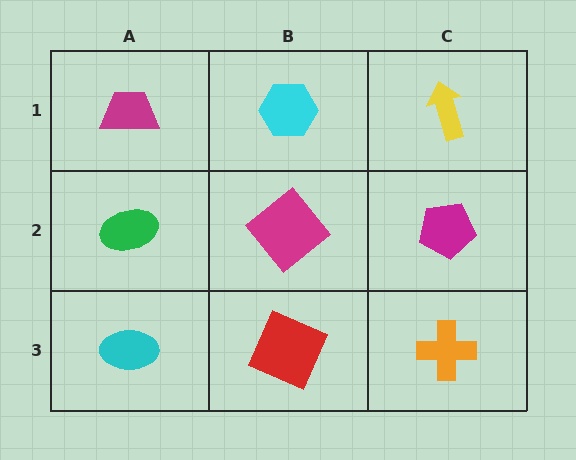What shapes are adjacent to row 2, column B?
A cyan hexagon (row 1, column B), a red square (row 3, column B), a green ellipse (row 2, column A), a magenta pentagon (row 2, column C).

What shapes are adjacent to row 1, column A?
A green ellipse (row 2, column A), a cyan hexagon (row 1, column B).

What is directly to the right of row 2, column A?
A magenta diamond.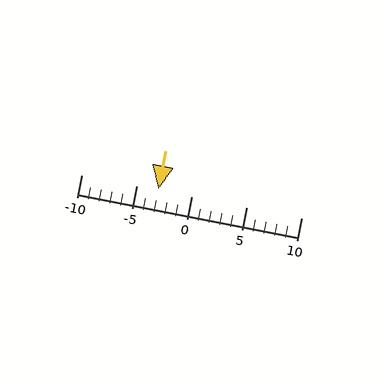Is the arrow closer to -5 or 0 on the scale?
The arrow is closer to -5.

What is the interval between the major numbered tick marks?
The major tick marks are spaced 5 units apart.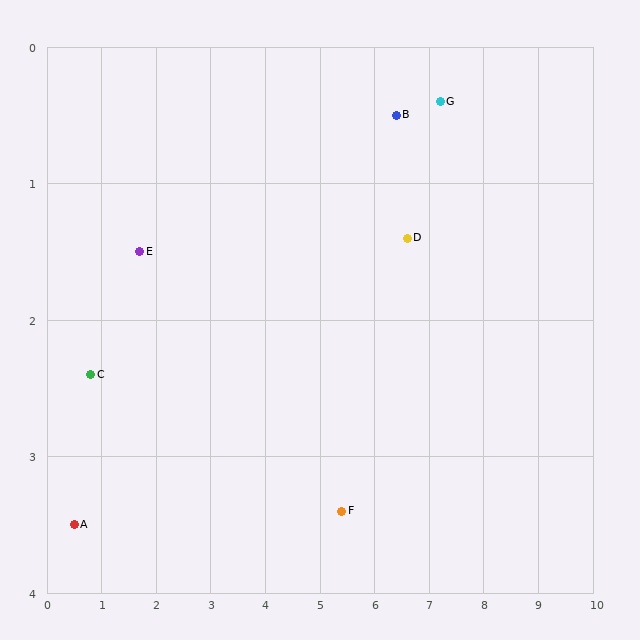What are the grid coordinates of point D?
Point D is at approximately (6.6, 1.4).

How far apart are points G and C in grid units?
Points G and C are about 6.7 grid units apart.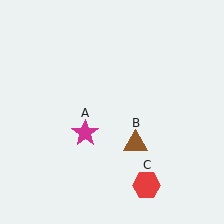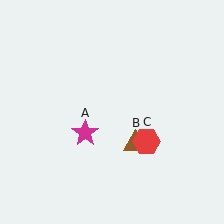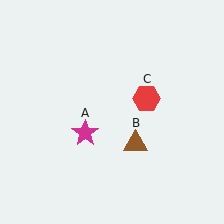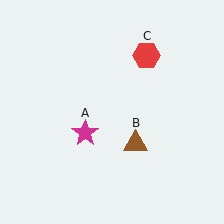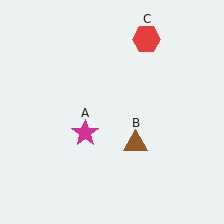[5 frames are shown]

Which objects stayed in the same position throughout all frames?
Magenta star (object A) and brown triangle (object B) remained stationary.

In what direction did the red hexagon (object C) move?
The red hexagon (object C) moved up.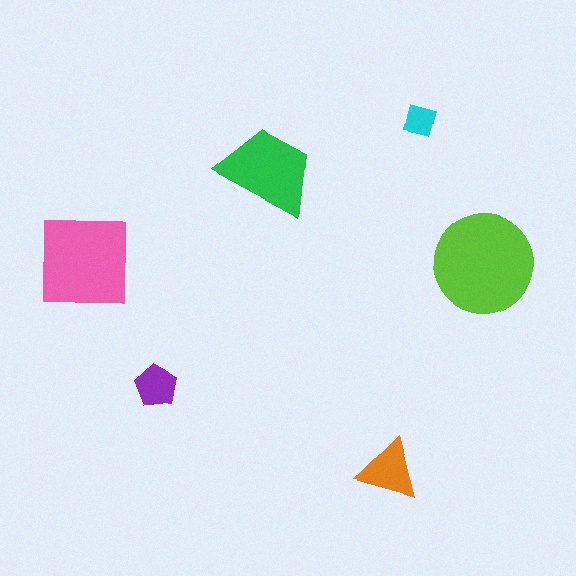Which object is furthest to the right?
The lime circle is rightmost.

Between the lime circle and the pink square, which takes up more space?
The lime circle.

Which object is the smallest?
The cyan square.